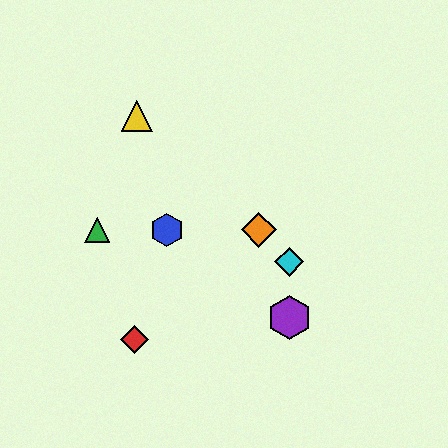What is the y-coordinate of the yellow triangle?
The yellow triangle is at y≈116.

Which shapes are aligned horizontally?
The blue hexagon, the green triangle, the orange diamond are aligned horizontally.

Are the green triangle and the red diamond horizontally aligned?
No, the green triangle is at y≈230 and the red diamond is at y≈339.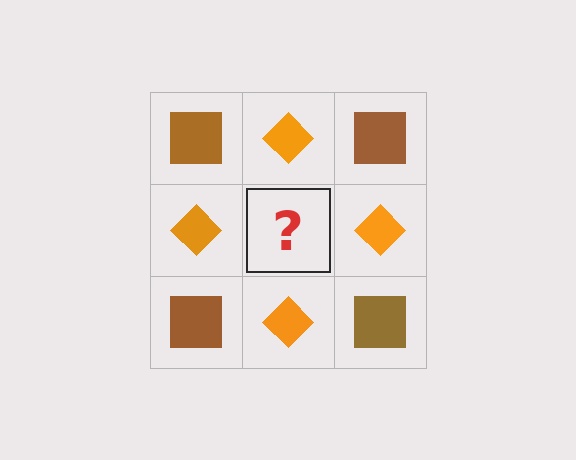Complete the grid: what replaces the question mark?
The question mark should be replaced with a brown square.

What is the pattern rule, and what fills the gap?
The rule is that it alternates brown square and orange diamond in a checkerboard pattern. The gap should be filled with a brown square.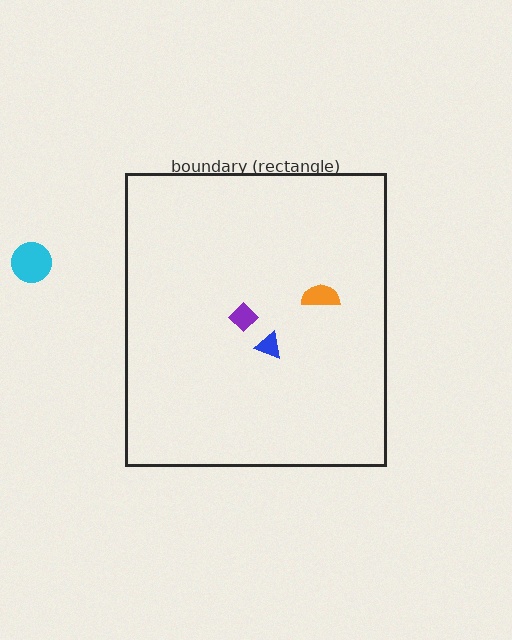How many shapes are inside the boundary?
3 inside, 1 outside.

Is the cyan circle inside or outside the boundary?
Outside.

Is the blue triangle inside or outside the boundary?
Inside.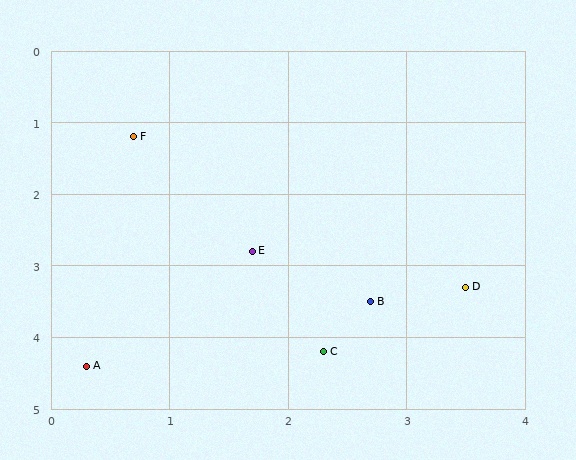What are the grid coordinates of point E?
Point E is at approximately (1.7, 2.8).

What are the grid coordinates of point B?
Point B is at approximately (2.7, 3.5).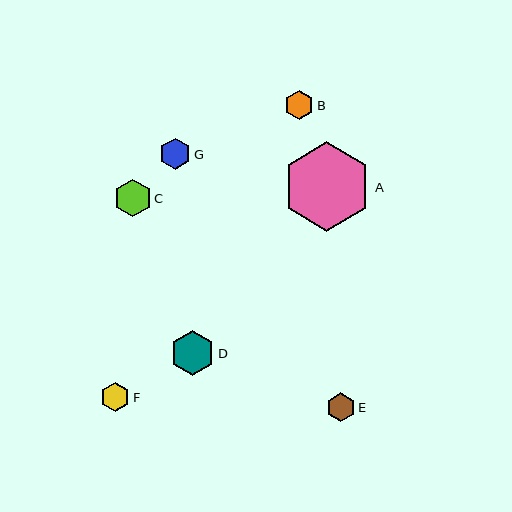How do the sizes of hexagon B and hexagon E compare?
Hexagon B and hexagon E are approximately the same size.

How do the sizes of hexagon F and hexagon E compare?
Hexagon F and hexagon E are approximately the same size.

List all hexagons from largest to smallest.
From largest to smallest: A, D, C, G, B, F, E.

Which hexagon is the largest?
Hexagon A is the largest with a size of approximately 89 pixels.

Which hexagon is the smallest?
Hexagon E is the smallest with a size of approximately 29 pixels.